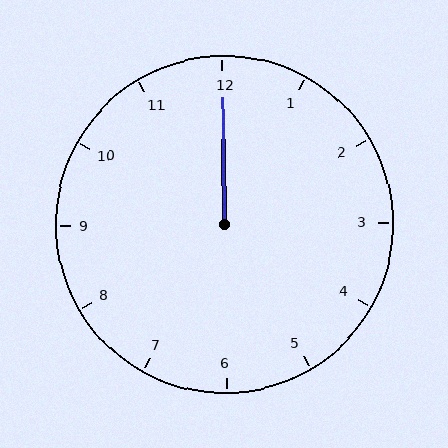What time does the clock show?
12:00.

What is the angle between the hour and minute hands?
Approximately 0 degrees.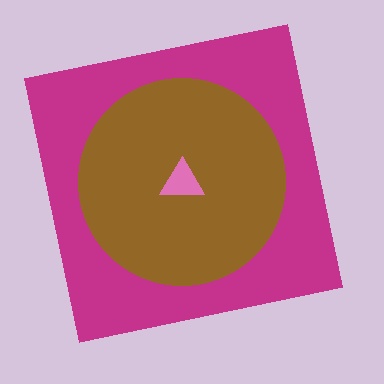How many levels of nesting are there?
3.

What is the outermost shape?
The magenta square.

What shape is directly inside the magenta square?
The brown circle.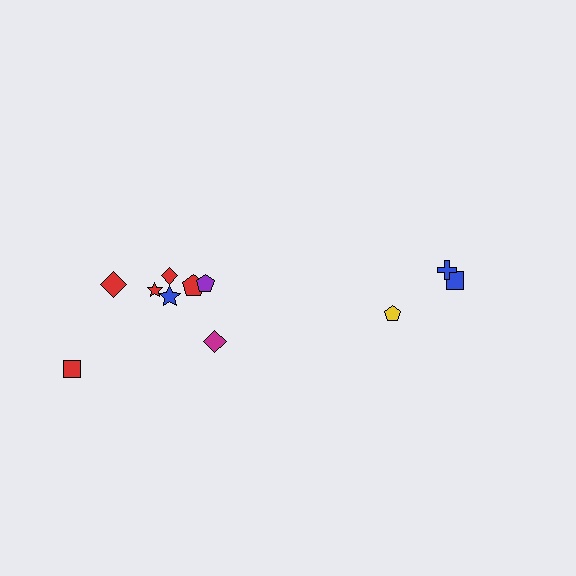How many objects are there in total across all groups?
There are 11 objects.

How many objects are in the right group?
There are 3 objects.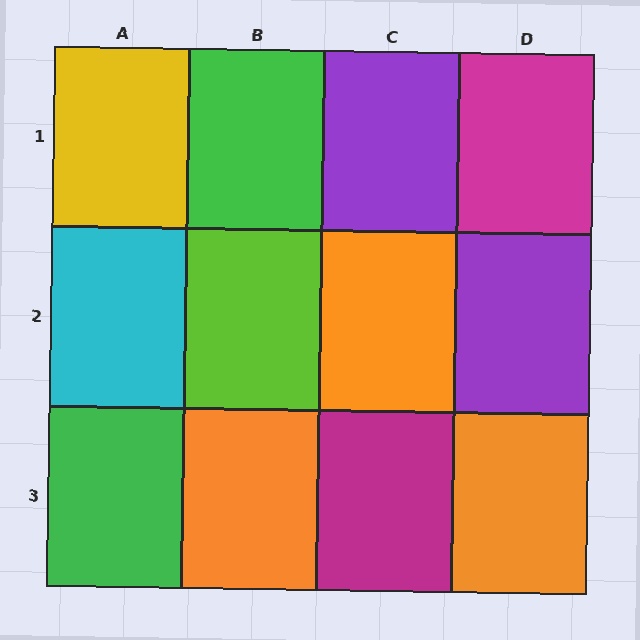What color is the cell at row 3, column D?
Orange.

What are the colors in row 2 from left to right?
Cyan, lime, orange, purple.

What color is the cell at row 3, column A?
Green.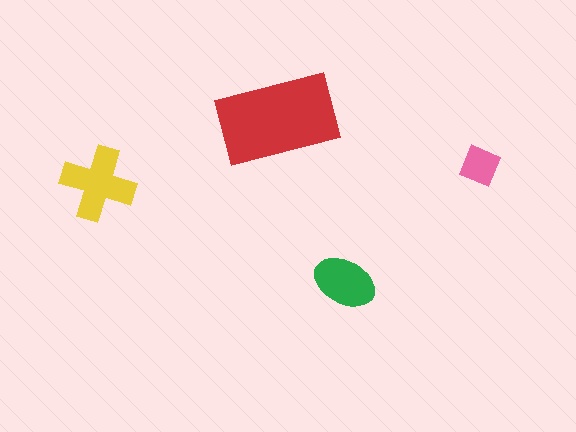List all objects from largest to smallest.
The red rectangle, the yellow cross, the green ellipse, the pink square.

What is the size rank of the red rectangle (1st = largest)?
1st.